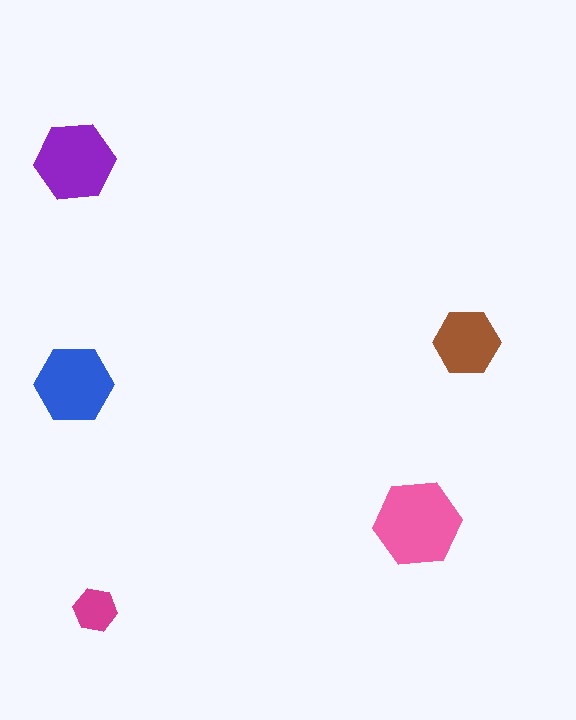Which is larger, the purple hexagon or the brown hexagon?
The purple one.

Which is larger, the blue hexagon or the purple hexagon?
The purple one.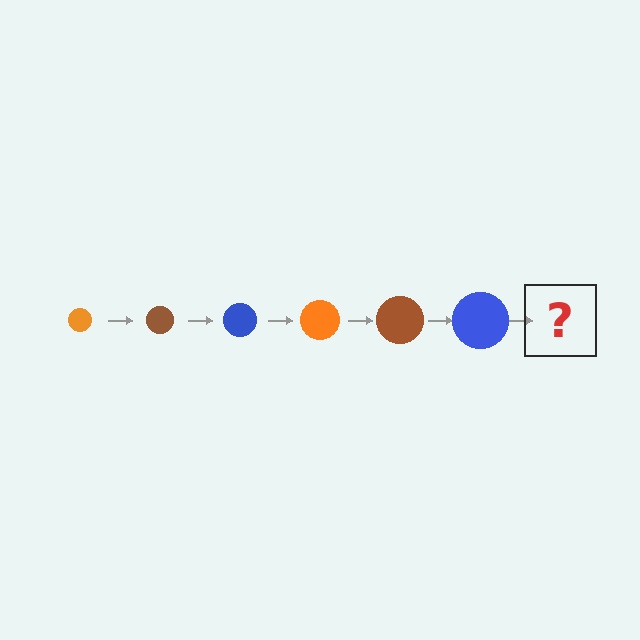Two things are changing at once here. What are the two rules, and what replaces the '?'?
The two rules are that the circle grows larger each step and the color cycles through orange, brown, and blue. The '?' should be an orange circle, larger than the previous one.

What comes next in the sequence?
The next element should be an orange circle, larger than the previous one.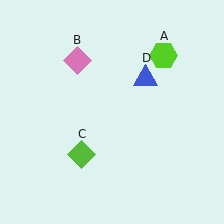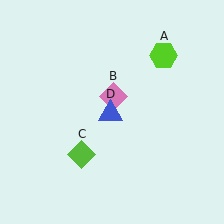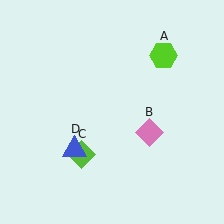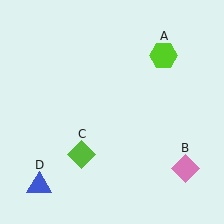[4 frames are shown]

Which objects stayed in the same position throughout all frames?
Lime hexagon (object A) and lime diamond (object C) remained stationary.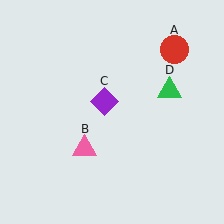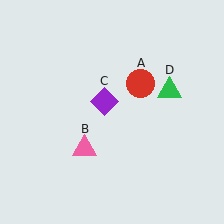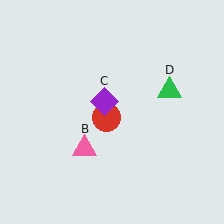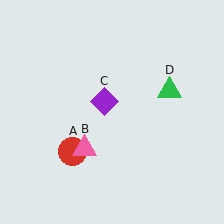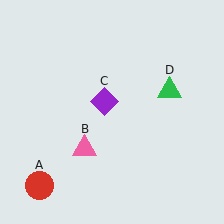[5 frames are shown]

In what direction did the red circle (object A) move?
The red circle (object A) moved down and to the left.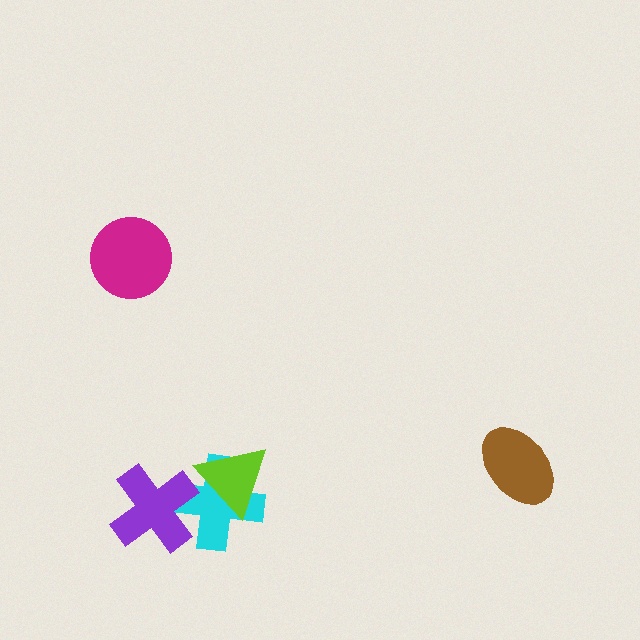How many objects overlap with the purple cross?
1 object overlaps with the purple cross.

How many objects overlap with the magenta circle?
0 objects overlap with the magenta circle.